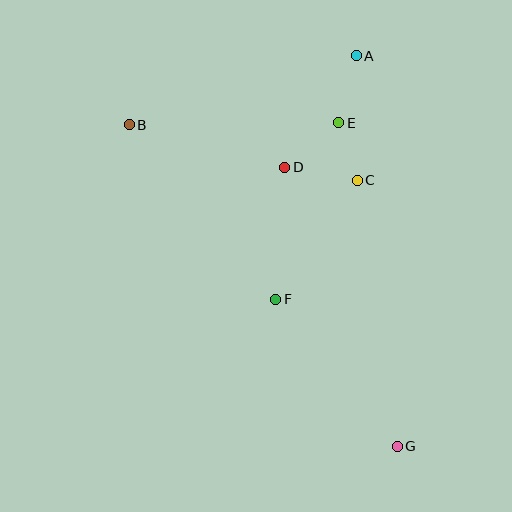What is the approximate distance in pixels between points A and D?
The distance between A and D is approximately 132 pixels.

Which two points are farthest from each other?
Points B and G are farthest from each other.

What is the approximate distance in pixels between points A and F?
The distance between A and F is approximately 256 pixels.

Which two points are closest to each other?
Points C and E are closest to each other.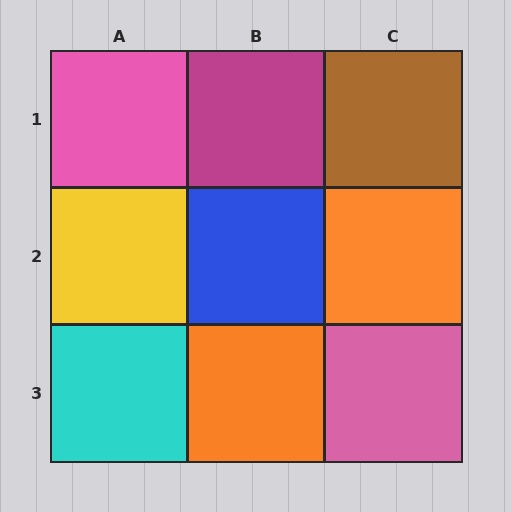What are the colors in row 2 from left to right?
Yellow, blue, orange.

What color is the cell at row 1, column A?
Pink.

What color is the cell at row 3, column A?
Cyan.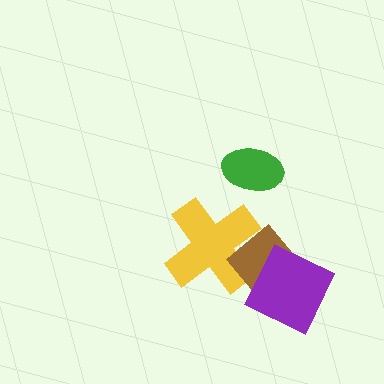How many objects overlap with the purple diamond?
1 object overlaps with the purple diamond.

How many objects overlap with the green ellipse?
0 objects overlap with the green ellipse.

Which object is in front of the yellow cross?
The brown diamond is in front of the yellow cross.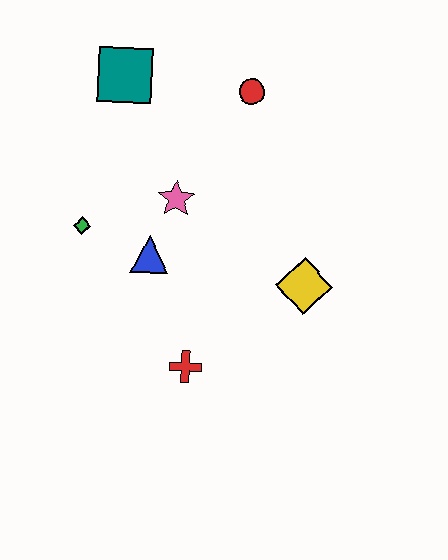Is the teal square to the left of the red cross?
Yes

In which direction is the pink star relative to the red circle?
The pink star is below the red circle.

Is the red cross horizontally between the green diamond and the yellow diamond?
Yes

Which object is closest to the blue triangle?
The pink star is closest to the blue triangle.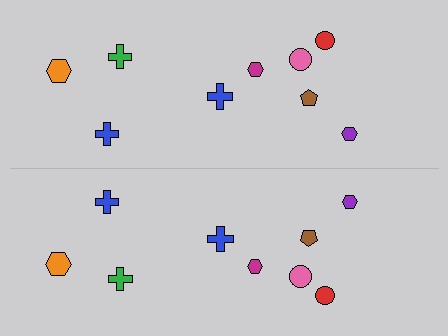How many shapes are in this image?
There are 18 shapes in this image.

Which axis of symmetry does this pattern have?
The pattern has a horizontal axis of symmetry running through the center of the image.